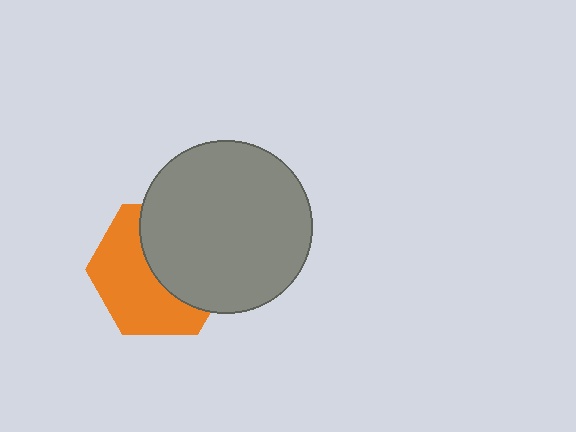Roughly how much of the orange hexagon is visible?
About half of it is visible (roughly 52%).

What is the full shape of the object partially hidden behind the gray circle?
The partially hidden object is an orange hexagon.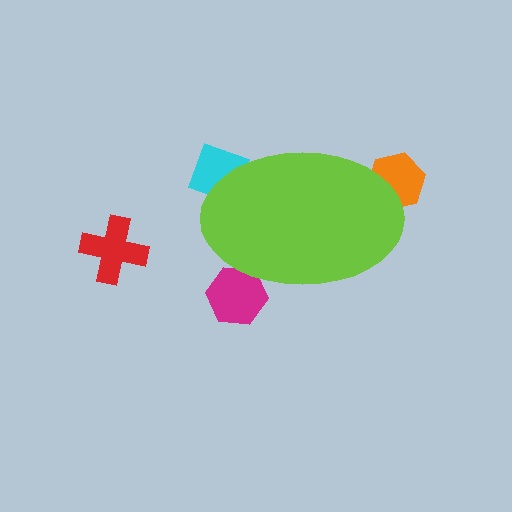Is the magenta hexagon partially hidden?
Yes, the magenta hexagon is partially hidden behind the lime ellipse.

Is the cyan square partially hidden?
Yes, the cyan square is partially hidden behind the lime ellipse.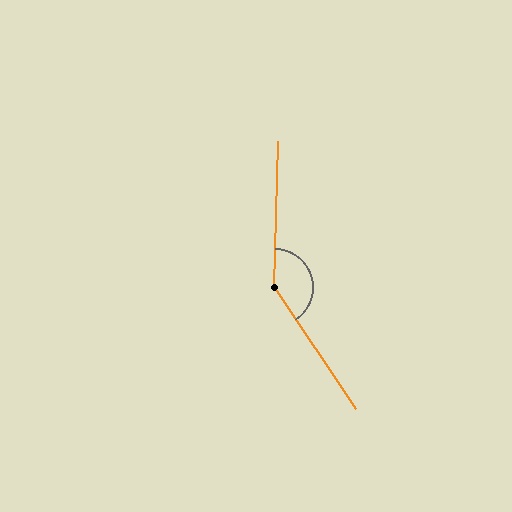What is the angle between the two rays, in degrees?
Approximately 145 degrees.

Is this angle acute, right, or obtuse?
It is obtuse.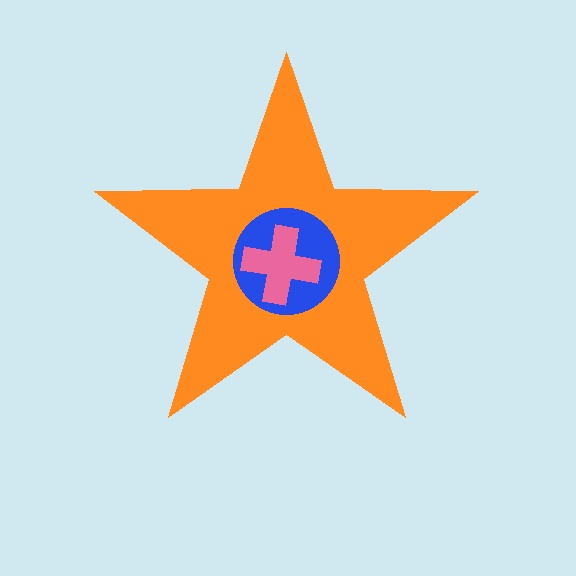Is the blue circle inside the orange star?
Yes.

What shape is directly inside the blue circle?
The pink cross.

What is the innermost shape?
The pink cross.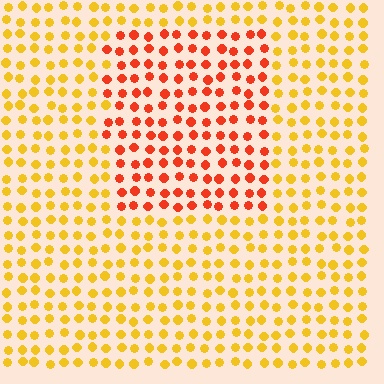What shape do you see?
I see a rectangle.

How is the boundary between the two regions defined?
The boundary is defined purely by a slight shift in hue (about 40 degrees). Spacing, size, and orientation are identical on both sides.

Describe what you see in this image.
The image is filled with small yellow elements in a uniform arrangement. A rectangle-shaped region is visible where the elements are tinted to a slightly different hue, forming a subtle color boundary.